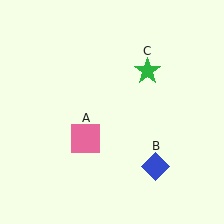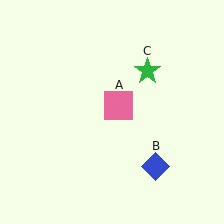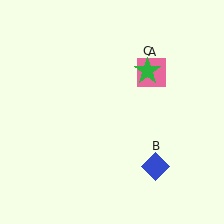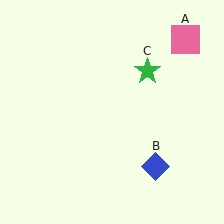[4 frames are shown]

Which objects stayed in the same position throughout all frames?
Blue diamond (object B) and green star (object C) remained stationary.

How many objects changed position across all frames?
1 object changed position: pink square (object A).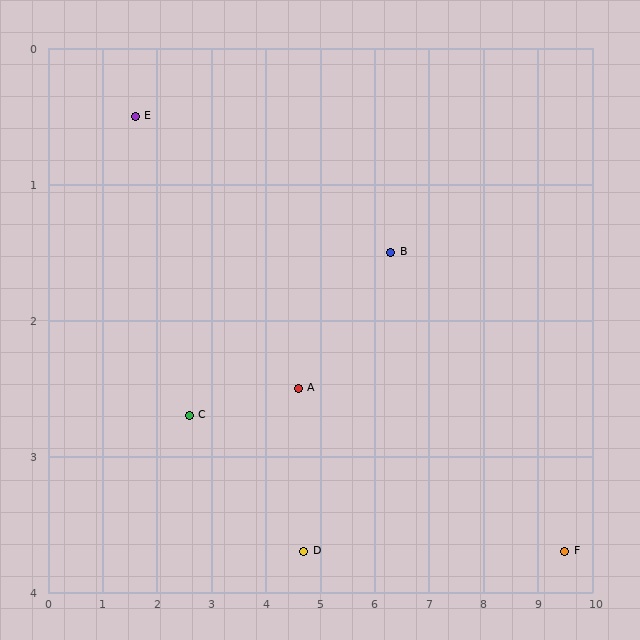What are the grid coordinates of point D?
Point D is at approximately (4.7, 3.7).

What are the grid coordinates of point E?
Point E is at approximately (1.6, 0.5).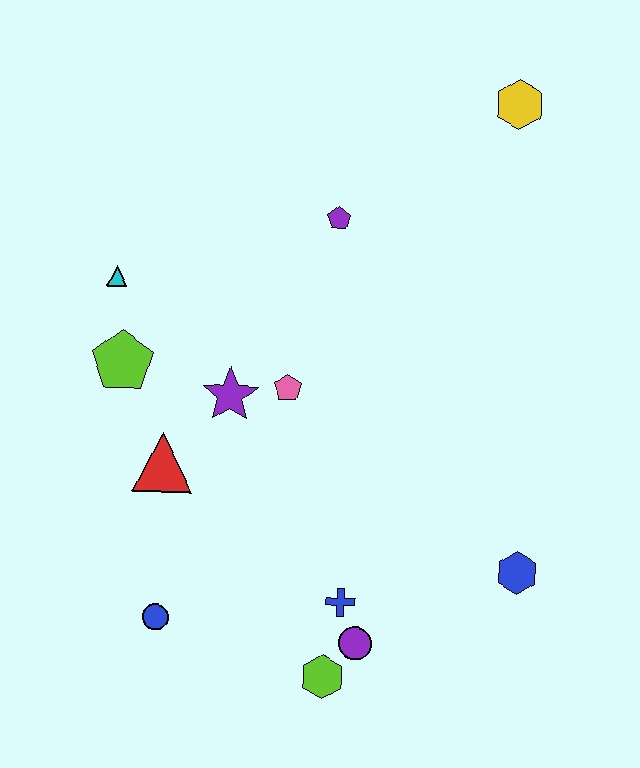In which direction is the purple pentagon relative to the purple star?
The purple pentagon is above the purple star.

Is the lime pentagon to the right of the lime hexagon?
No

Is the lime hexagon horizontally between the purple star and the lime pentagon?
No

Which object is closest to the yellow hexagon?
The purple pentagon is closest to the yellow hexagon.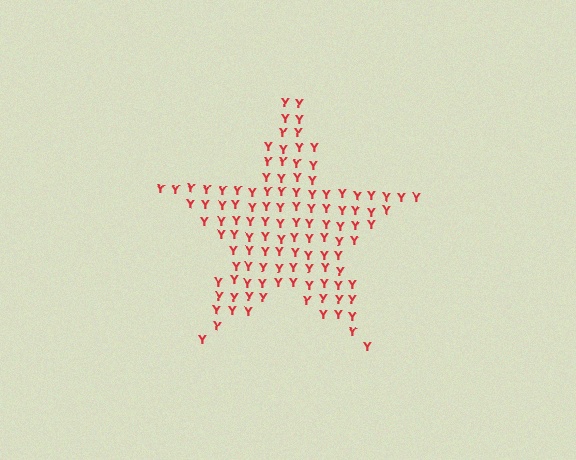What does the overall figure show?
The overall figure shows a star.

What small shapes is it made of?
It is made of small letter Y's.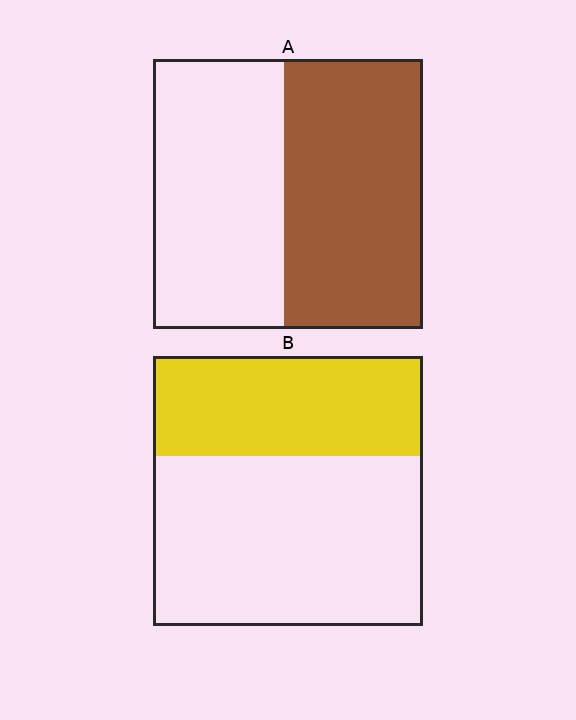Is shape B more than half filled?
No.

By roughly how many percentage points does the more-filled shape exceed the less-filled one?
By roughly 15 percentage points (A over B).